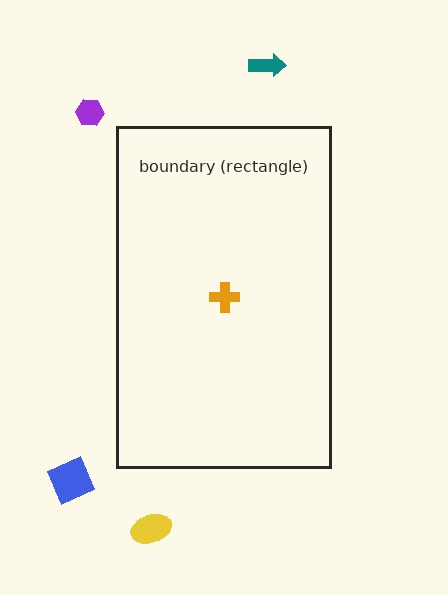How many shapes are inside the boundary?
1 inside, 4 outside.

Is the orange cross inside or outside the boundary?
Inside.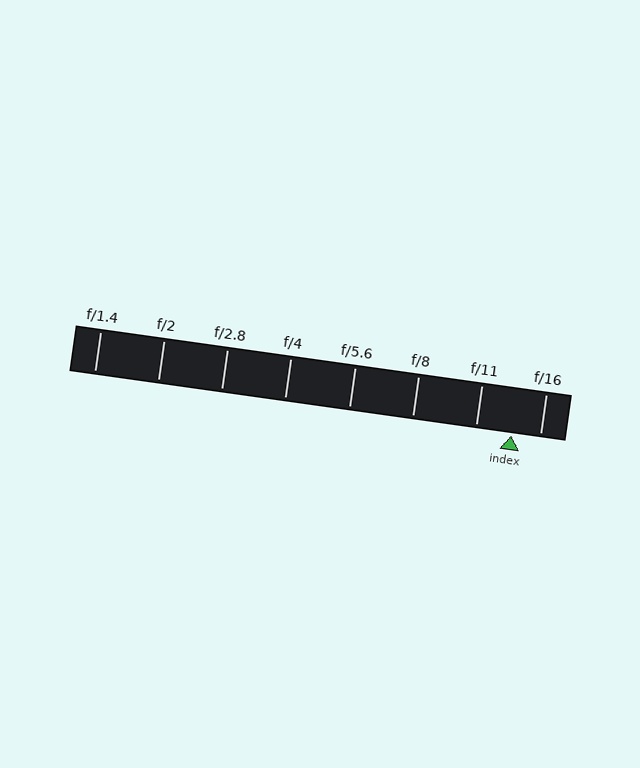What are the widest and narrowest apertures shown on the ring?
The widest aperture shown is f/1.4 and the narrowest is f/16.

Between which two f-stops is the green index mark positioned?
The index mark is between f/11 and f/16.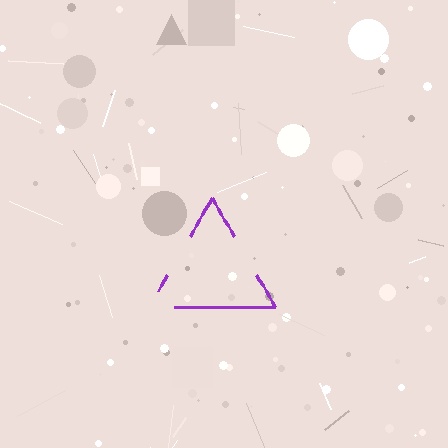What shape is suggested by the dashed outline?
The dashed outline suggests a triangle.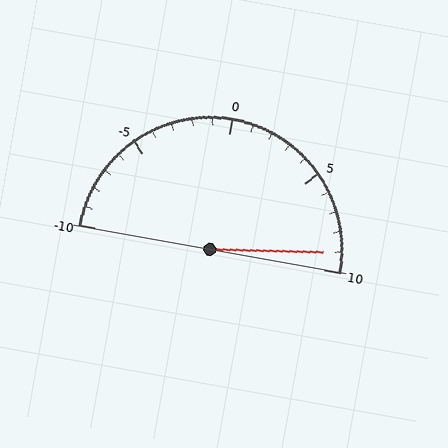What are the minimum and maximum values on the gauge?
The gauge ranges from -10 to 10.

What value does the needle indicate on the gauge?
The needle indicates approximately 9.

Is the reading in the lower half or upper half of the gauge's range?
The reading is in the upper half of the range (-10 to 10).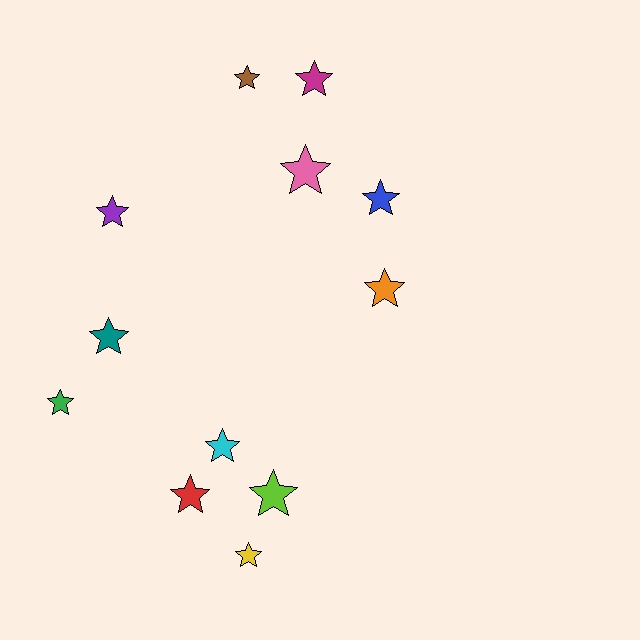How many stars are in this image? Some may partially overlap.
There are 12 stars.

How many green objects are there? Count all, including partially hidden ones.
There is 1 green object.